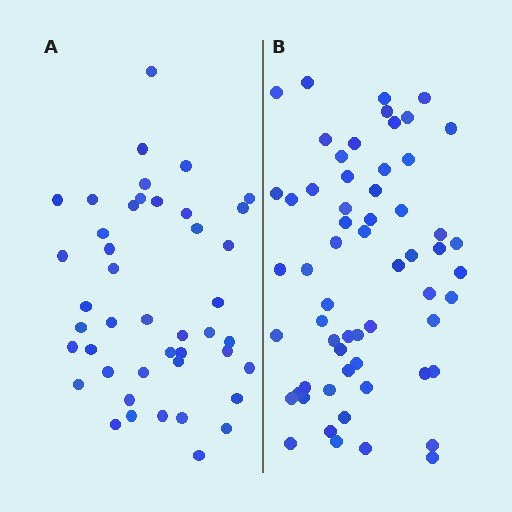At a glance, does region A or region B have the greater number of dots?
Region B (the right region) has more dots.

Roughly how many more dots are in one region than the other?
Region B has approximately 15 more dots than region A.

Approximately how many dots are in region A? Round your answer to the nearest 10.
About 40 dots. (The exact count is 44, which rounds to 40.)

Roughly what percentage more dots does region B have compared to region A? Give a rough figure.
About 35% more.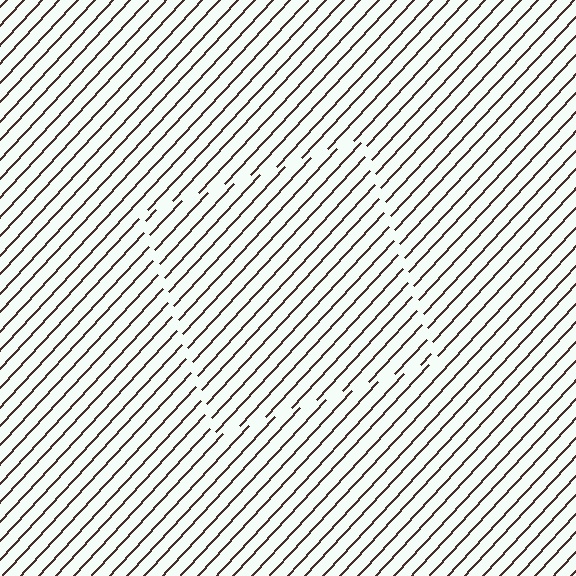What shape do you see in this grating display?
An illusory square. The interior of the shape contains the same grating, shifted by half a period — the contour is defined by the phase discontinuity where line-ends from the inner and outer gratings abut.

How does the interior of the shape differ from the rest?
The interior of the shape contains the same grating, shifted by half a period — the contour is defined by the phase discontinuity where line-ends from the inner and outer gratings abut.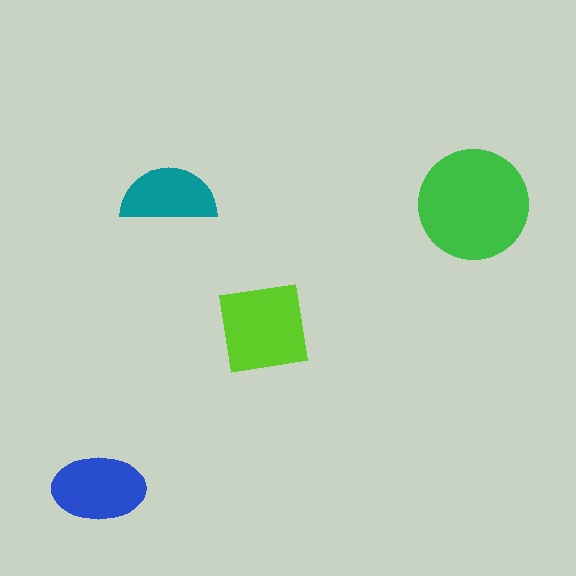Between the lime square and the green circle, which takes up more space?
The green circle.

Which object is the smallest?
The teal semicircle.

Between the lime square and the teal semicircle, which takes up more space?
The lime square.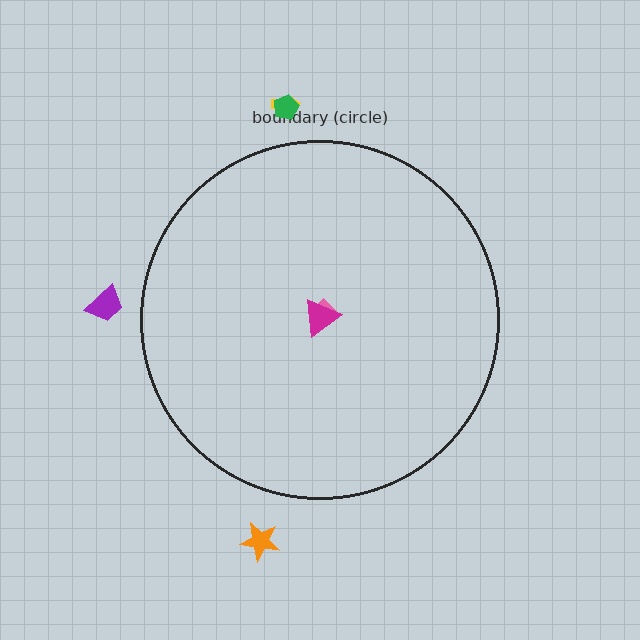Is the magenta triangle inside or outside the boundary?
Inside.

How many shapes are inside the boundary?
2 inside, 4 outside.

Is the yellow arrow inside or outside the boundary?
Outside.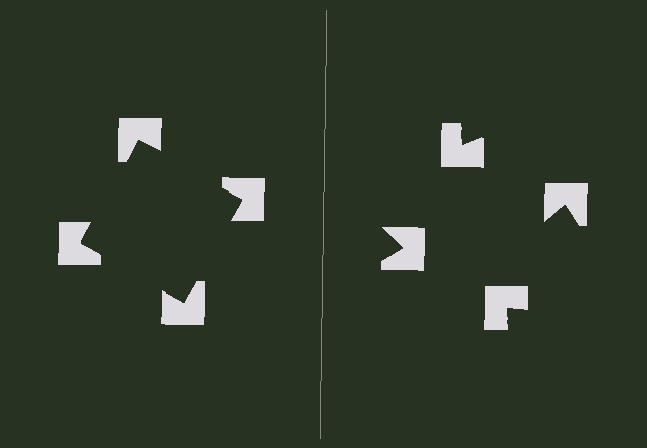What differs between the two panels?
The notched squares are positioned identically on both sides; only the wedge orientations differ. On the left they align to a square; on the right they are misaligned.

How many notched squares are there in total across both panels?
8 — 4 on each side.